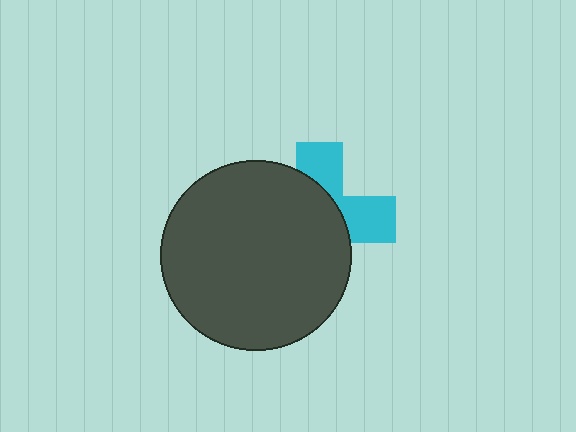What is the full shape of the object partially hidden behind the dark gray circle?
The partially hidden object is a cyan cross.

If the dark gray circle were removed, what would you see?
You would see the complete cyan cross.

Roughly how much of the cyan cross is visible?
A small part of it is visible (roughly 36%).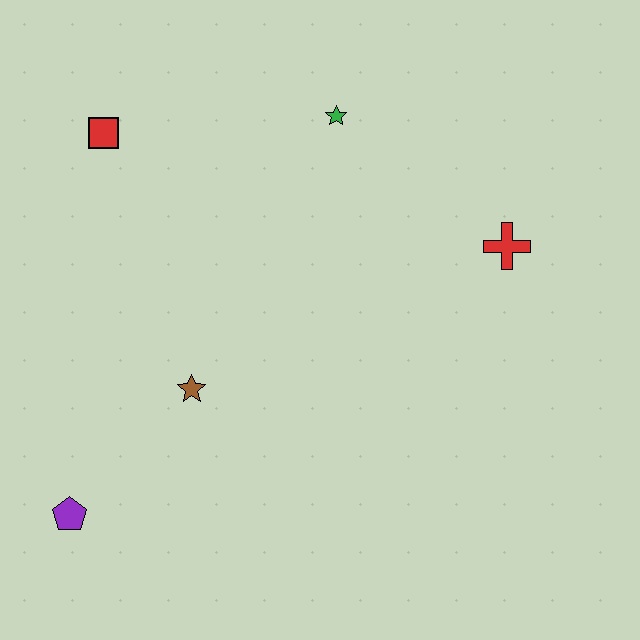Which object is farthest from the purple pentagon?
The red cross is farthest from the purple pentagon.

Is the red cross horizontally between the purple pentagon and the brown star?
No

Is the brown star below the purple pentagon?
No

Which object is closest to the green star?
The red cross is closest to the green star.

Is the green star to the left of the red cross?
Yes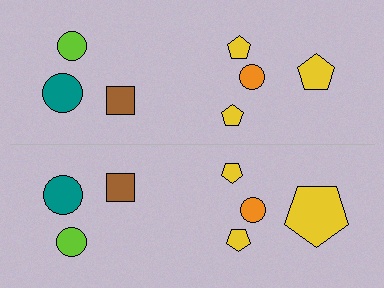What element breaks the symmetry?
The yellow pentagon on the bottom side has a different size than its mirror counterpart.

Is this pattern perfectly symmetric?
No, the pattern is not perfectly symmetric. The yellow pentagon on the bottom side has a different size than its mirror counterpart.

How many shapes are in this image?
There are 14 shapes in this image.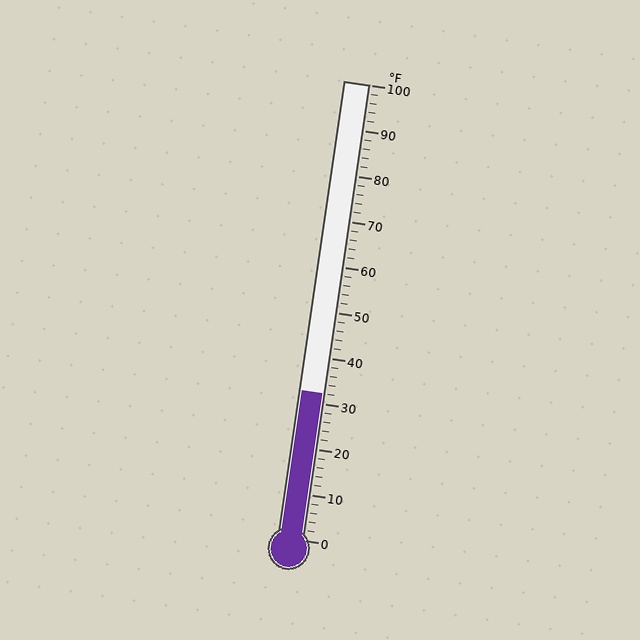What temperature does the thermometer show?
The thermometer shows approximately 32°F.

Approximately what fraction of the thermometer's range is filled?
The thermometer is filled to approximately 30% of its range.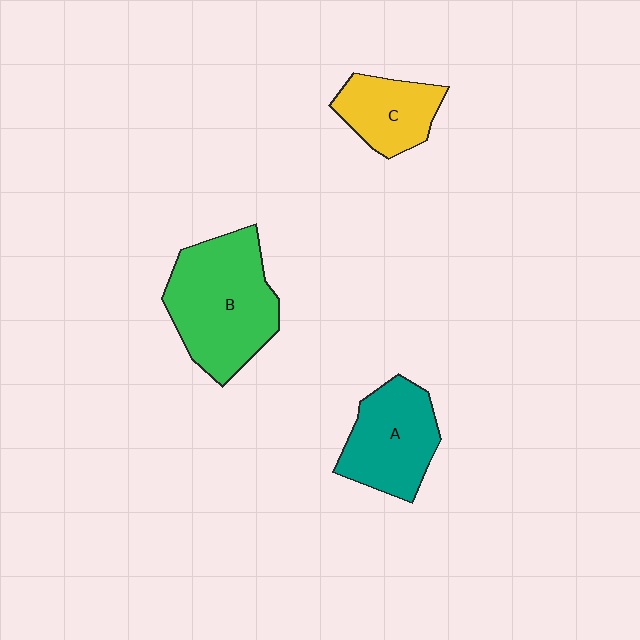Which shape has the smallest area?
Shape C (yellow).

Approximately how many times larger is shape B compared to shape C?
Approximately 1.9 times.